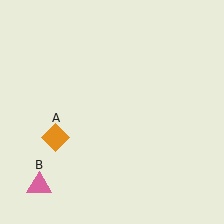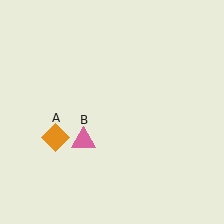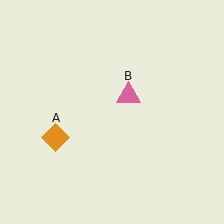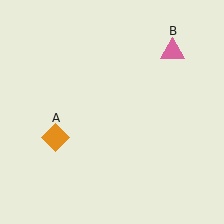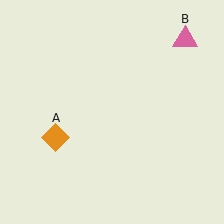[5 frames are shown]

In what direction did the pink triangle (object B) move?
The pink triangle (object B) moved up and to the right.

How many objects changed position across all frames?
1 object changed position: pink triangle (object B).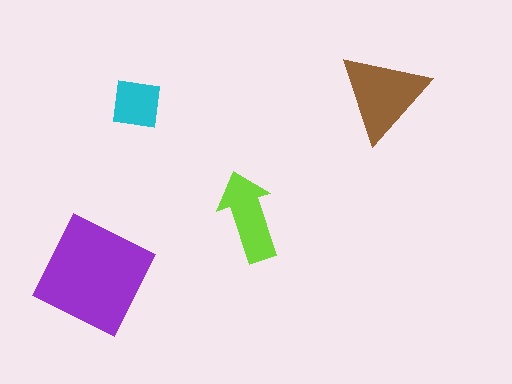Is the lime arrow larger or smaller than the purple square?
Smaller.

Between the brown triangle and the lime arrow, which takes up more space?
The brown triangle.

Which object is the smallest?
The cyan square.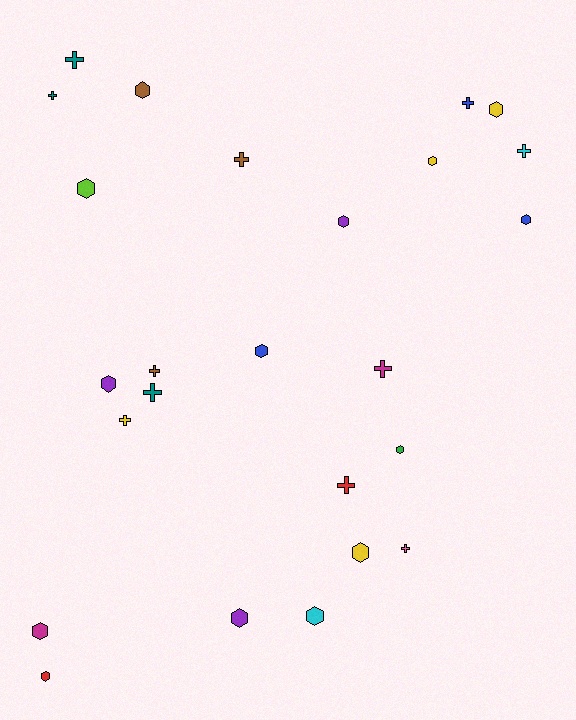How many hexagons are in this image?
There are 14 hexagons.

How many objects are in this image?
There are 25 objects.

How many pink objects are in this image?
There is 1 pink object.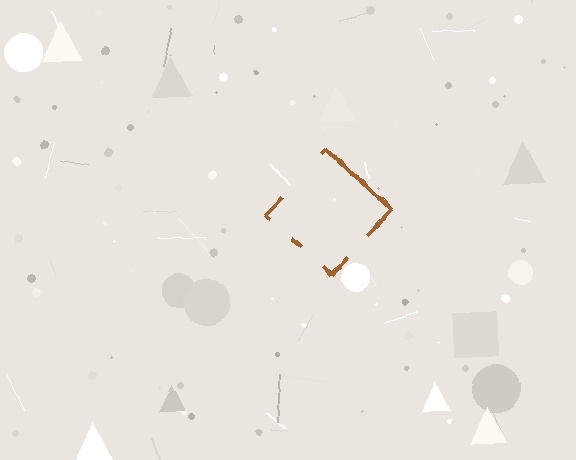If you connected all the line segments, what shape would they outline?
They would outline a diamond.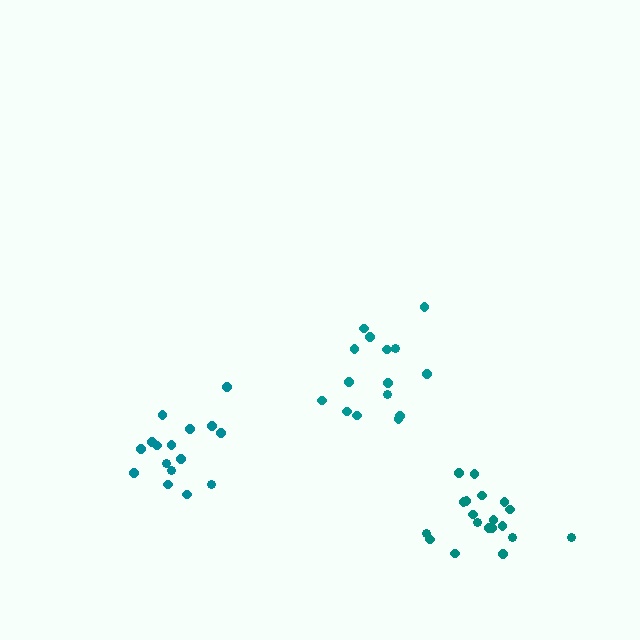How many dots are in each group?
Group 1: 15 dots, Group 2: 16 dots, Group 3: 19 dots (50 total).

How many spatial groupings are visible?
There are 3 spatial groupings.